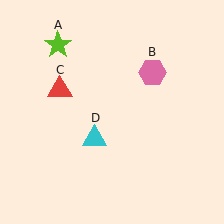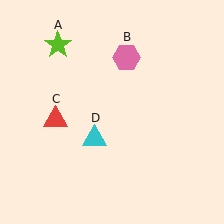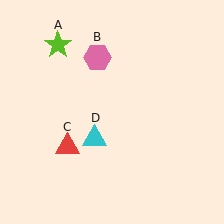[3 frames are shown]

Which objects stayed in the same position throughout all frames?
Lime star (object A) and cyan triangle (object D) remained stationary.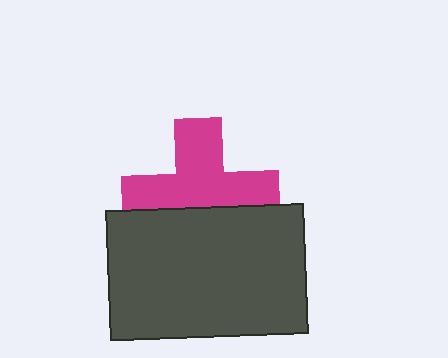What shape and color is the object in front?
The object in front is a dark gray rectangle.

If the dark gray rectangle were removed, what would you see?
You would see the complete magenta cross.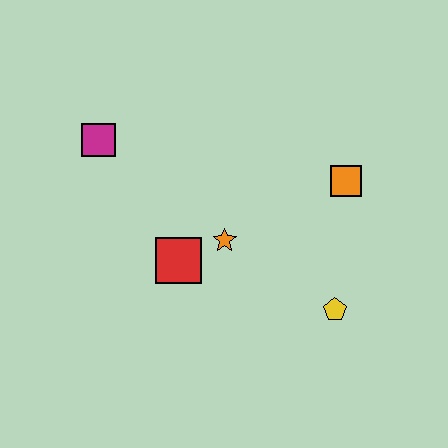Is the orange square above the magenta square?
No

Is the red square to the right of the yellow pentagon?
No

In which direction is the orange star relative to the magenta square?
The orange star is to the right of the magenta square.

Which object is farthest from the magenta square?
The yellow pentagon is farthest from the magenta square.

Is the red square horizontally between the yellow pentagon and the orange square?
No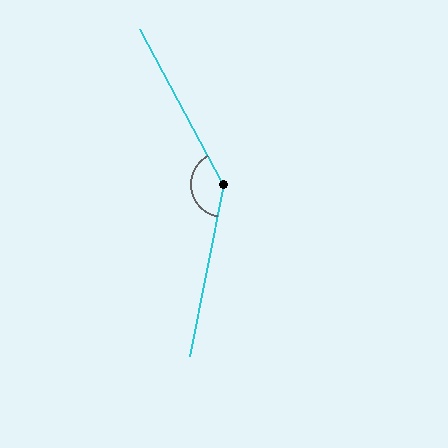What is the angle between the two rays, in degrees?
Approximately 141 degrees.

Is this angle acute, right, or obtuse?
It is obtuse.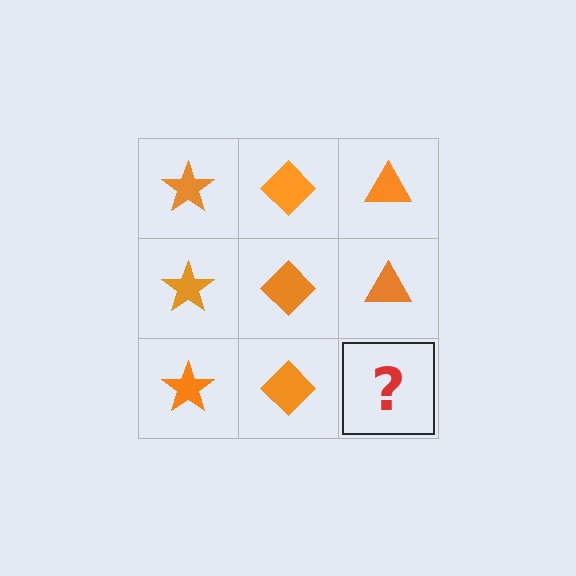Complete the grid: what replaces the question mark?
The question mark should be replaced with an orange triangle.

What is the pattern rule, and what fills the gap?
The rule is that each column has a consistent shape. The gap should be filled with an orange triangle.